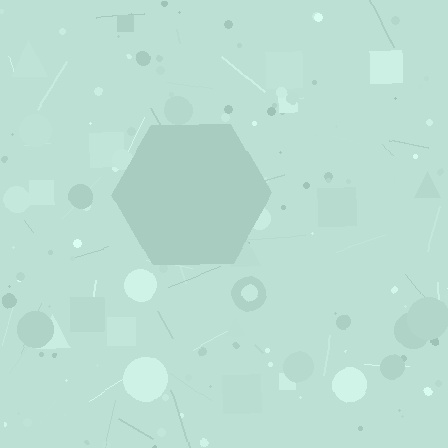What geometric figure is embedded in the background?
A hexagon is embedded in the background.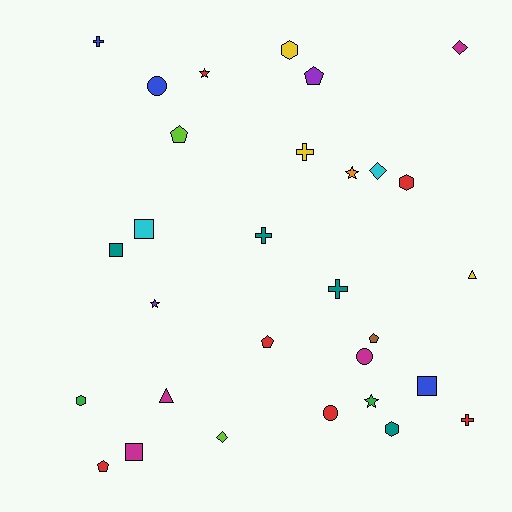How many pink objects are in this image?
There are no pink objects.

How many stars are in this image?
There are 4 stars.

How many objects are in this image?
There are 30 objects.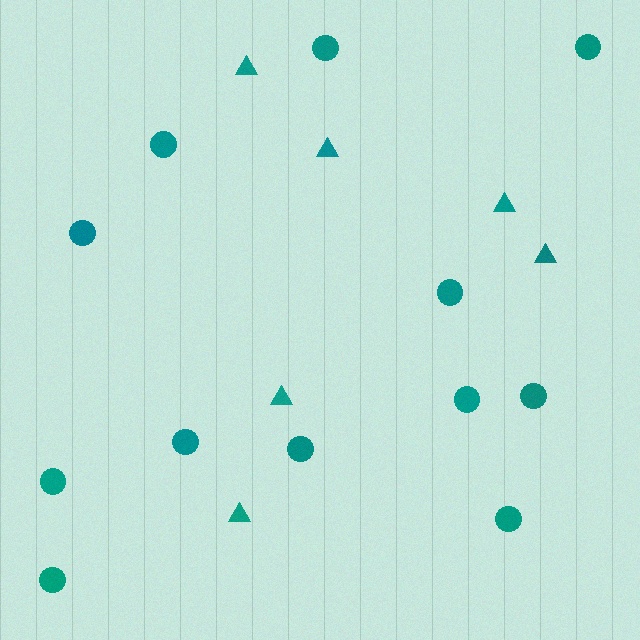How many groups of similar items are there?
There are 2 groups: one group of circles (12) and one group of triangles (6).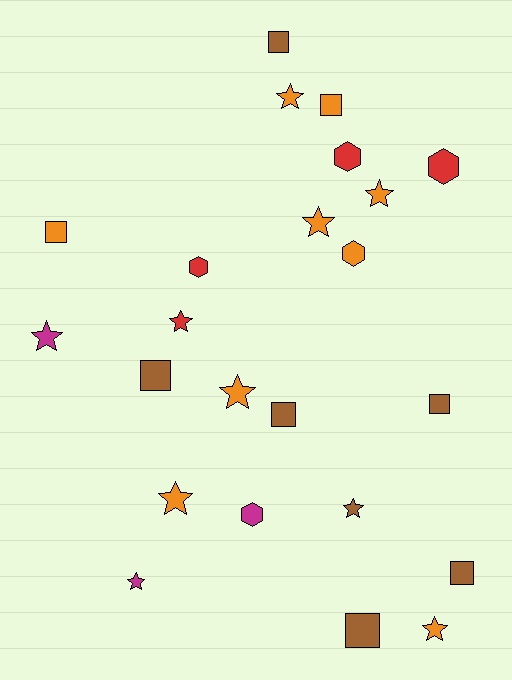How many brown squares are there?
There are 6 brown squares.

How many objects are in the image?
There are 23 objects.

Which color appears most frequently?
Orange, with 9 objects.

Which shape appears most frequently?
Star, with 10 objects.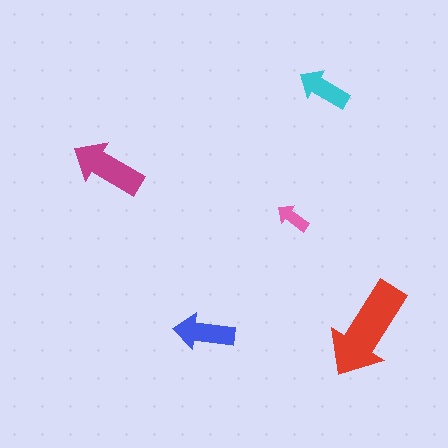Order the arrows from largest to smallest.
the red one, the magenta one, the blue one, the cyan one, the pink one.